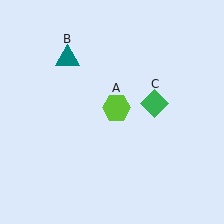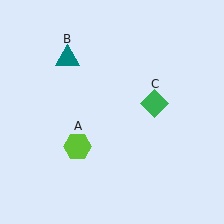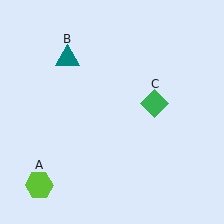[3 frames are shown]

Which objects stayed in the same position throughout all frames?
Teal triangle (object B) and green diamond (object C) remained stationary.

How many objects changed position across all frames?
1 object changed position: lime hexagon (object A).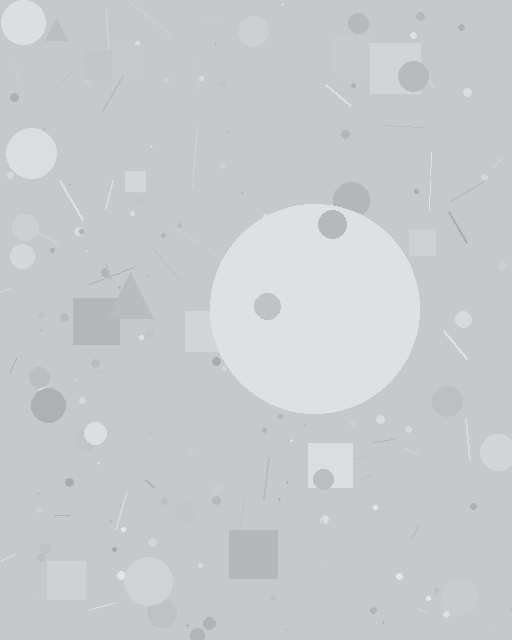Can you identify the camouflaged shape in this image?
The camouflaged shape is a circle.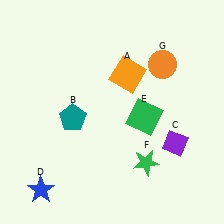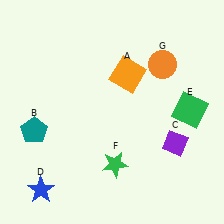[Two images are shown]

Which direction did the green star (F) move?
The green star (F) moved left.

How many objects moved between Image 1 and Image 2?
3 objects moved between the two images.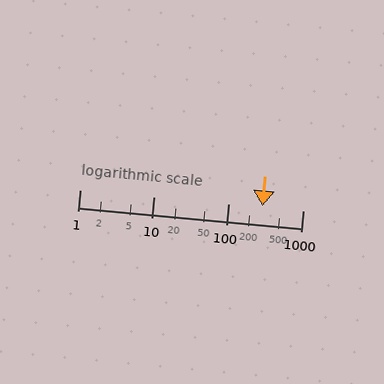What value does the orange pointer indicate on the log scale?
The pointer indicates approximately 290.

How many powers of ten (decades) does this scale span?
The scale spans 3 decades, from 1 to 1000.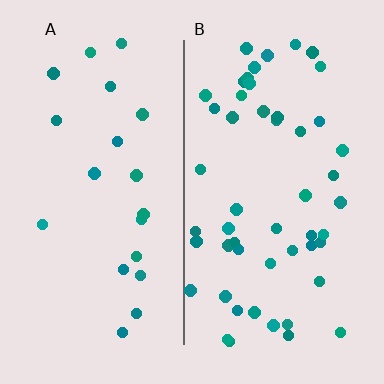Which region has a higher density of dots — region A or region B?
B (the right).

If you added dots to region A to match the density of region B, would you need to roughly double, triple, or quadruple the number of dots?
Approximately triple.